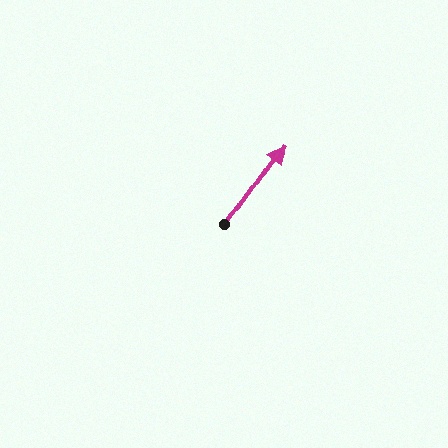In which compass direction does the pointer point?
Northeast.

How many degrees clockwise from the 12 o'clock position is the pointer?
Approximately 36 degrees.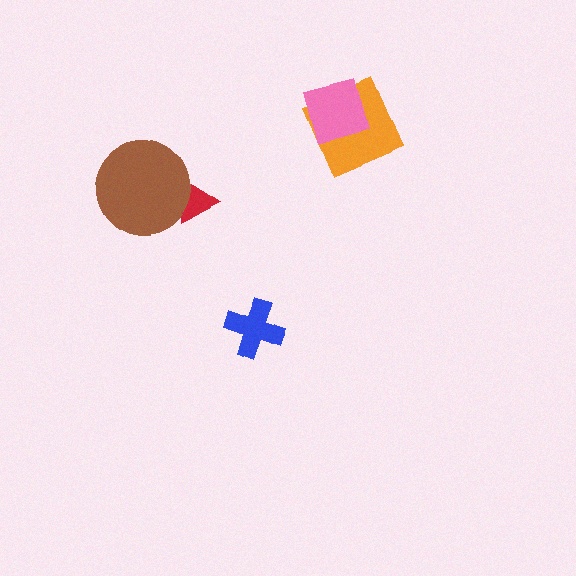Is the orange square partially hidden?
Yes, it is partially covered by another shape.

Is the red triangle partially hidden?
Yes, it is partially covered by another shape.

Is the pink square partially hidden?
No, no other shape covers it.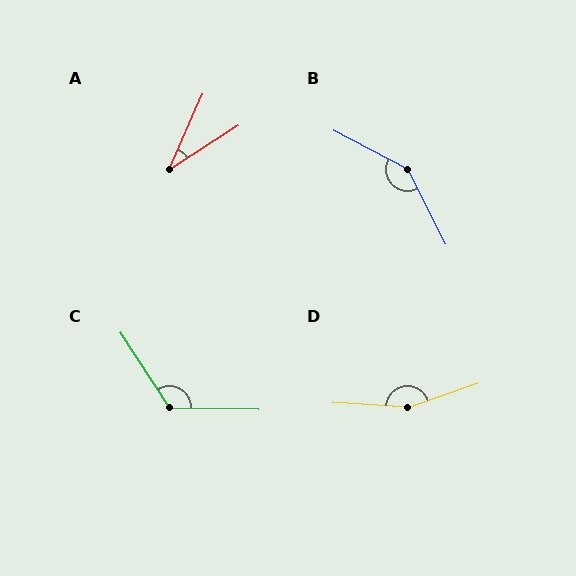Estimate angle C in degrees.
Approximately 124 degrees.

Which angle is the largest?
D, at approximately 158 degrees.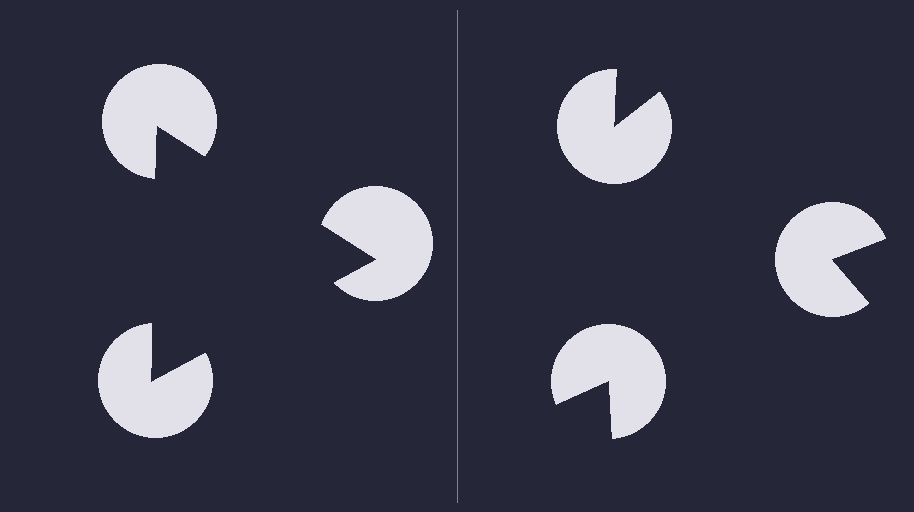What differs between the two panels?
The pac-man discs are positioned identically on both sides; only the wedge orientations differ. On the left they align to a triangle; on the right they are misaligned.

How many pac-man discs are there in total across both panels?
6 — 3 on each side.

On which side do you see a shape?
An illusory triangle appears on the left side. On the right side the wedge cuts are rotated, so no coherent shape forms.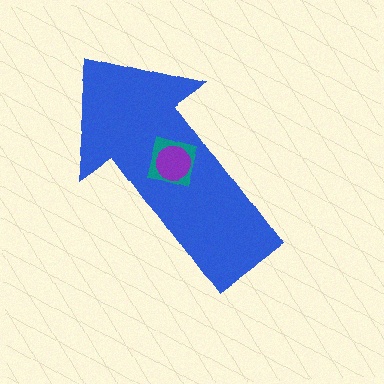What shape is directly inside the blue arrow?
The teal square.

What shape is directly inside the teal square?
The purple circle.